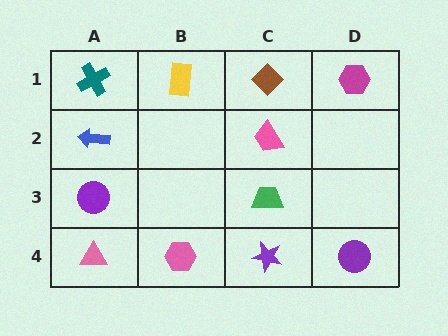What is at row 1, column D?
A magenta hexagon.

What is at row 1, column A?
A teal cross.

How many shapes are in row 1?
4 shapes.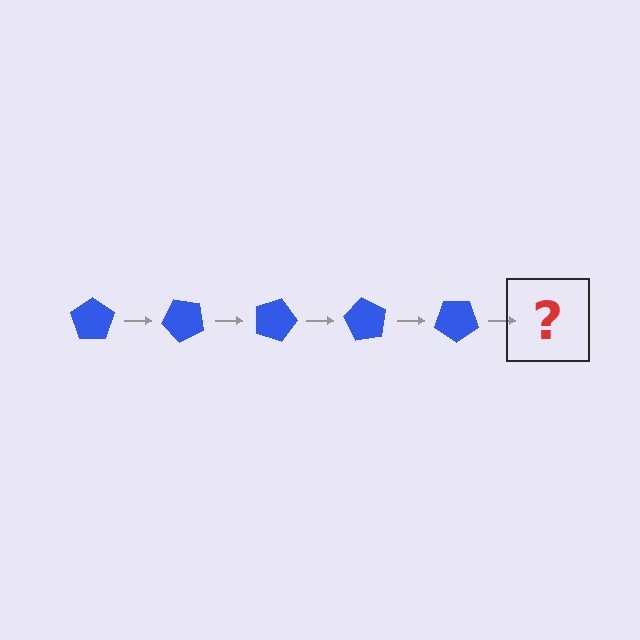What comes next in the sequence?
The next element should be a blue pentagon rotated 225 degrees.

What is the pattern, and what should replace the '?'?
The pattern is that the pentagon rotates 45 degrees each step. The '?' should be a blue pentagon rotated 225 degrees.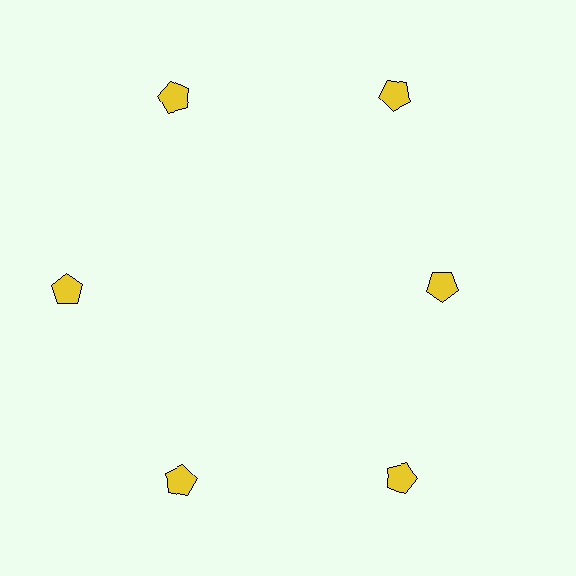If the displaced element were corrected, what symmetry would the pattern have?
It would have 6-fold rotational symmetry — the pattern would map onto itself every 60 degrees.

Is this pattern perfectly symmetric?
No. The 6 yellow pentagons are arranged in a ring, but one element near the 3 o'clock position is pulled inward toward the center, breaking the 6-fold rotational symmetry.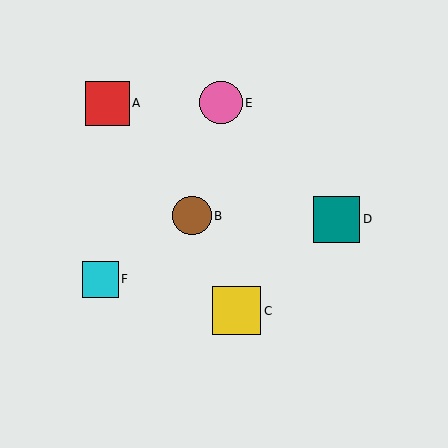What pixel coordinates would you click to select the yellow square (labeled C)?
Click at (237, 311) to select the yellow square C.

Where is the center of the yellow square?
The center of the yellow square is at (237, 311).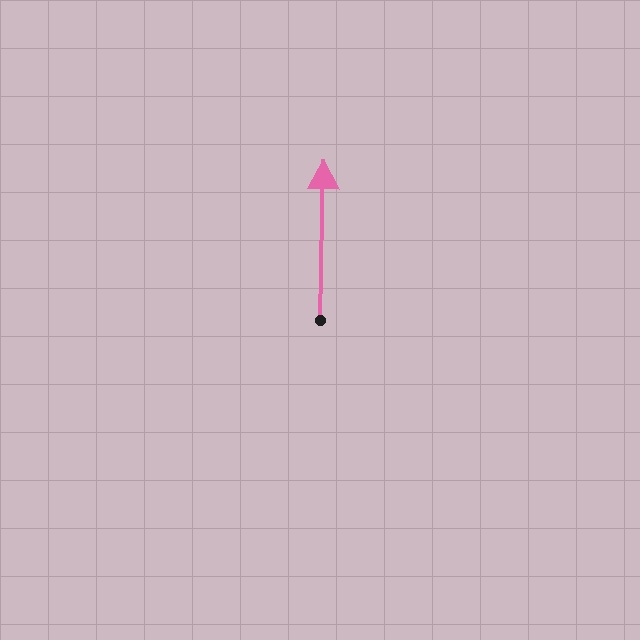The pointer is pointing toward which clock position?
Roughly 12 o'clock.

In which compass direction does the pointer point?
North.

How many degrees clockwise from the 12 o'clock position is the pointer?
Approximately 1 degrees.